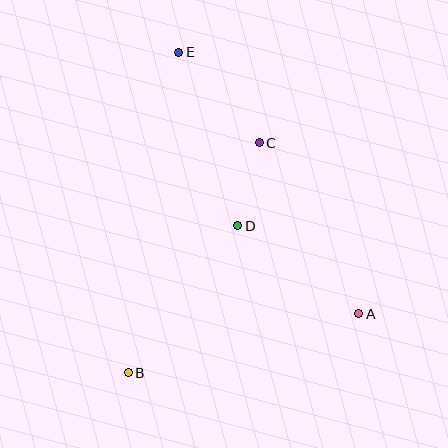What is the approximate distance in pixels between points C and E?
The distance between C and E is approximately 121 pixels.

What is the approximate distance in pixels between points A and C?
The distance between A and C is approximately 198 pixels.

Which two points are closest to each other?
Points C and D are closest to each other.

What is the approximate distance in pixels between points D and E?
The distance between D and E is approximately 183 pixels.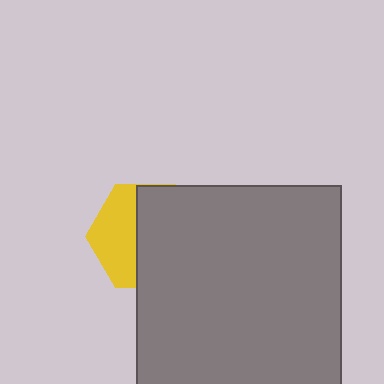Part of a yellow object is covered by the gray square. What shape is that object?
It is a hexagon.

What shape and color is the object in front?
The object in front is a gray square.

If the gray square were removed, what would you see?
You would see the complete yellow hexagon.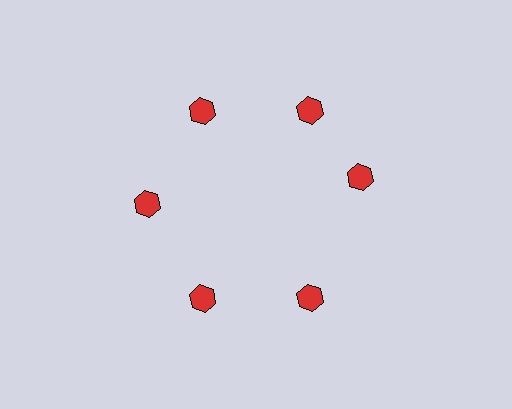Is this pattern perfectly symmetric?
No. The 6 red hexagons are arranged in a ring, but one element near the 3 o'clock position is rotated out of alignment along the ring, breaking the 6-fold rotational symmetry.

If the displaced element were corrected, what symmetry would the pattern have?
It would have 6-fold rotational symmetry — the pattern would map onto itself every 60 degrees.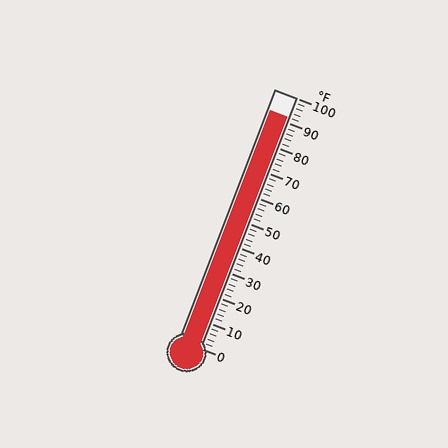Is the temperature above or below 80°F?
The temperature is above 80°F.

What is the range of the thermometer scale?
The thermometer scale ranges from 0°F to 100°F.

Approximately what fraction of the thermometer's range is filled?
The thermometer is filled to approximately 90% of its range.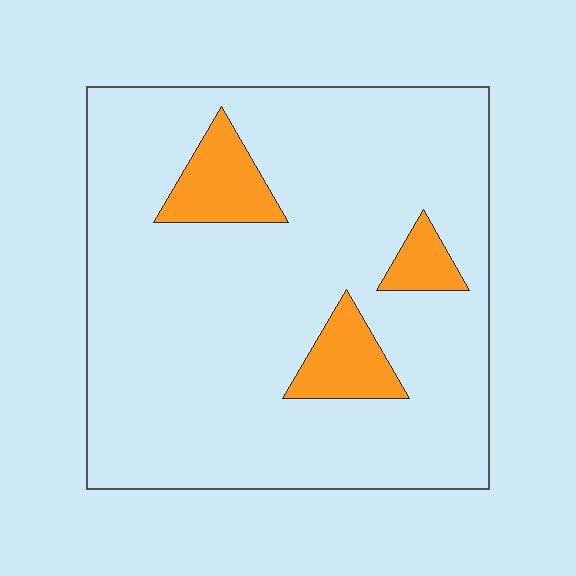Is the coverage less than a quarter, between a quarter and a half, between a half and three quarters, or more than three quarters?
Less than a quarter.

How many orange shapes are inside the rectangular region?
3.